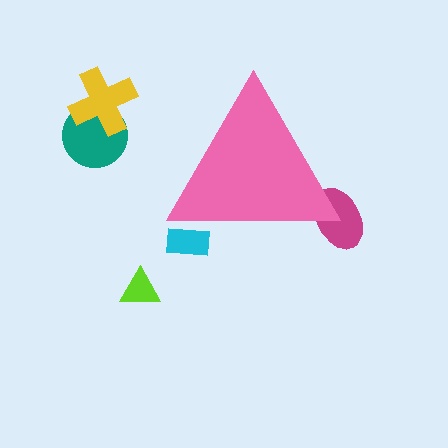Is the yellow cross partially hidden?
No, the yellow cross is fully visible.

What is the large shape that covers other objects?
A pink triangle.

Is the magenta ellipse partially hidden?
Yes, the magenta ellipse is partially hidden behind the pink triangle.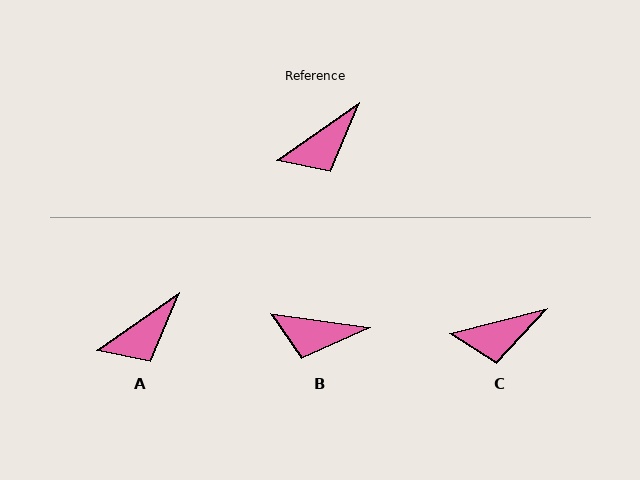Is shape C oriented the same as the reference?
No, it is off by about 21 degrees.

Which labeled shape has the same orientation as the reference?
A.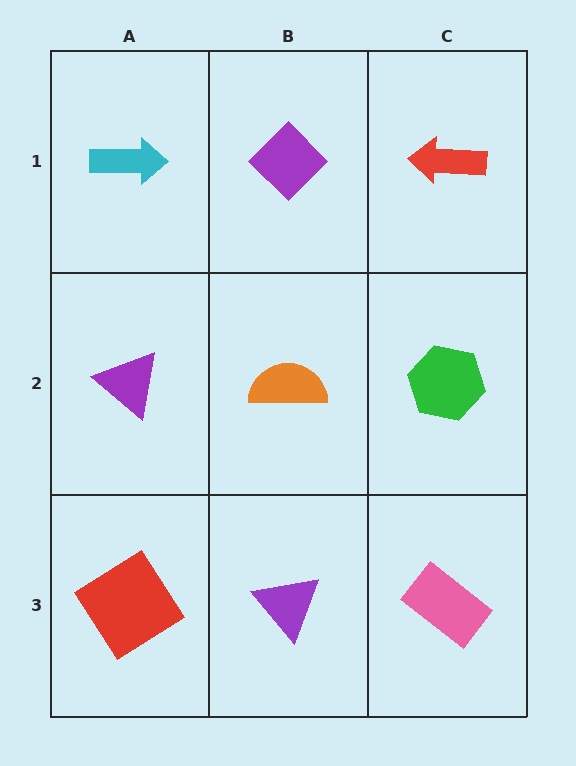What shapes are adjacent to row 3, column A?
A purple triangle (row 2, column A), a purple triangle (row 3, column B).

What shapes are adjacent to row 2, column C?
A red arrow (row 1, column C), a pink rectangle (row 3, column C), an orange semicircle (row 2, column B).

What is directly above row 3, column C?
A green hexagon.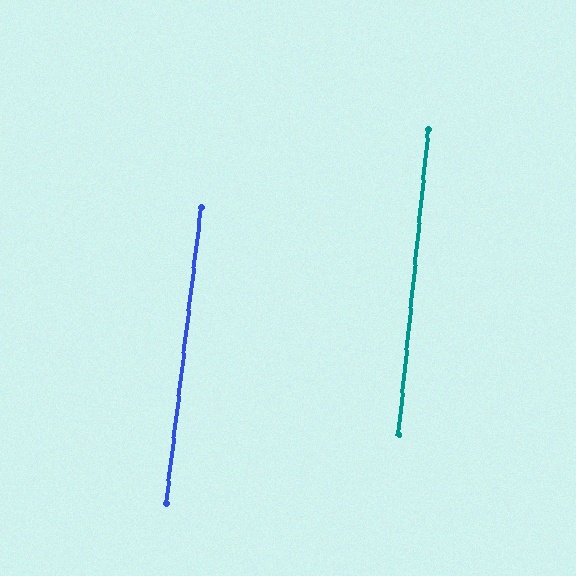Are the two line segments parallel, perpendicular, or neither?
Parallel — their directions differ by only 1.2°.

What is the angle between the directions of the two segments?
Approximately 1 degree.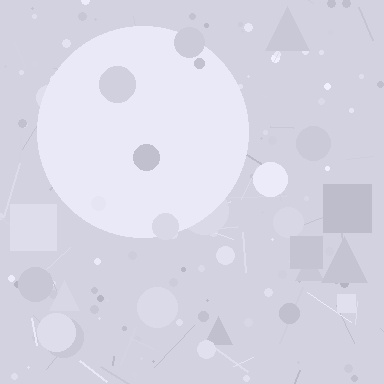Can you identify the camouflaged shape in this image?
The camouflaged shape is a circle.